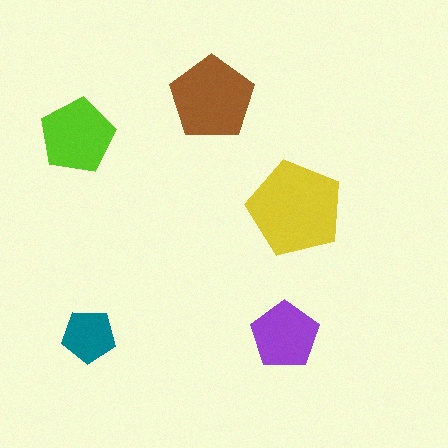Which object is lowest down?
The teal pentagon is bottommost.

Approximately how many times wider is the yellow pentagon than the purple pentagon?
About 1.5 times wider.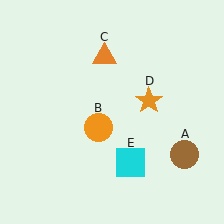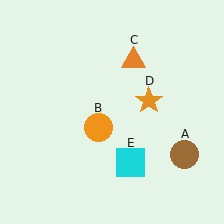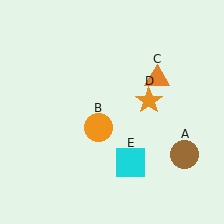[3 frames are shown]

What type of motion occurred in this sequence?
The orange triangle (object C) rotated clockwise around the center of the scene.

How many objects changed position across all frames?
1 object changed position: orange triangle (object C).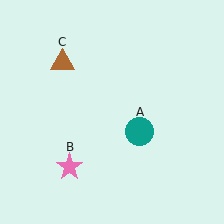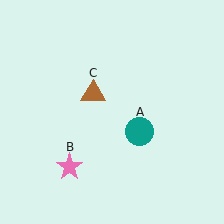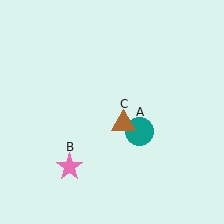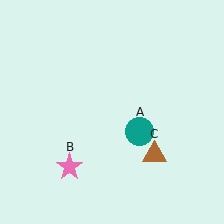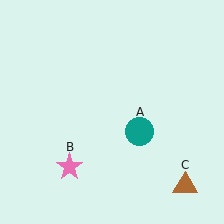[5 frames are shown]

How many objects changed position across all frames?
1 object changed position: brown triangle (object C).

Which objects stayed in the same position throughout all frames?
Teal circle (object A) and pink star (object B) remained stationary.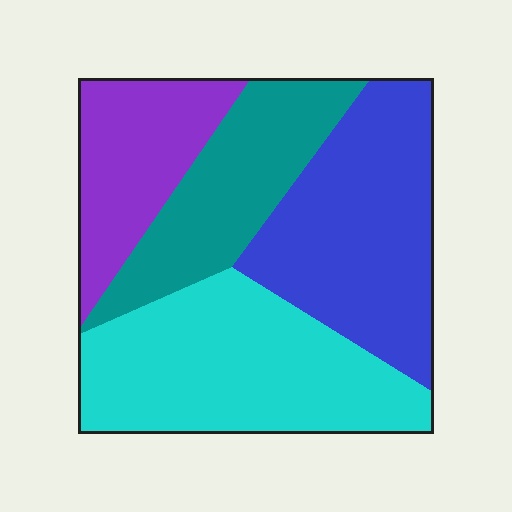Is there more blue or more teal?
Blue.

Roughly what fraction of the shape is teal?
Teal covers around 20% of the shape.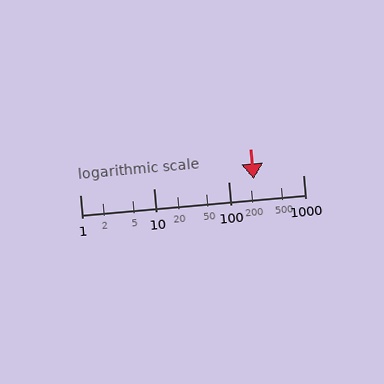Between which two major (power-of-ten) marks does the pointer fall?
The pointer is between 100 and 1000.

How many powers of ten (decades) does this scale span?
The scale spans 3 decades, from 1 to 1000.